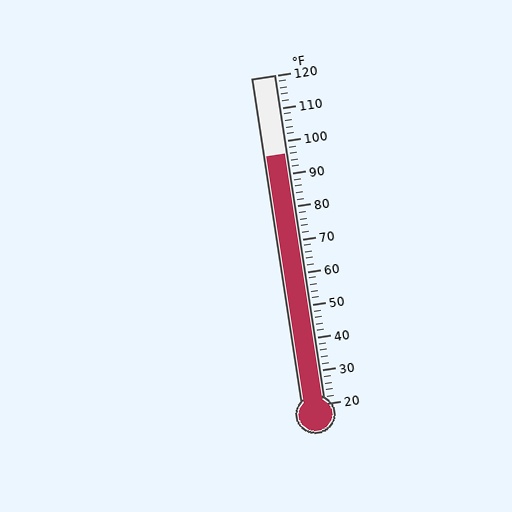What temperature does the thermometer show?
The thermometer shows approximately 96°F.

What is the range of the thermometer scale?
The thermometer scale ranges from 20°F to 120°F.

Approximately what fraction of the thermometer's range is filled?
The thermometer is filled to approximately 75% of its range.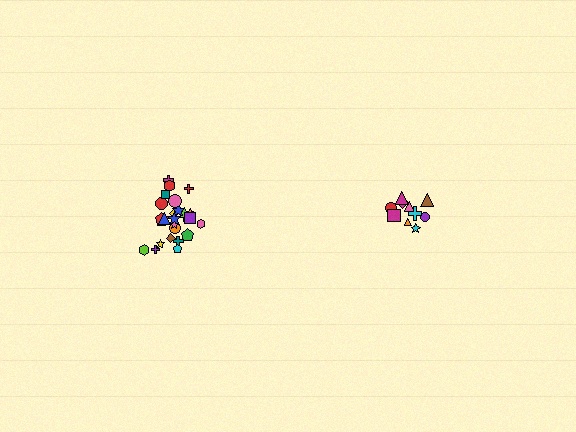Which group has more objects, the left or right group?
The left group.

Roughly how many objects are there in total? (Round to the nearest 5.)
Roughly 35 objects in total.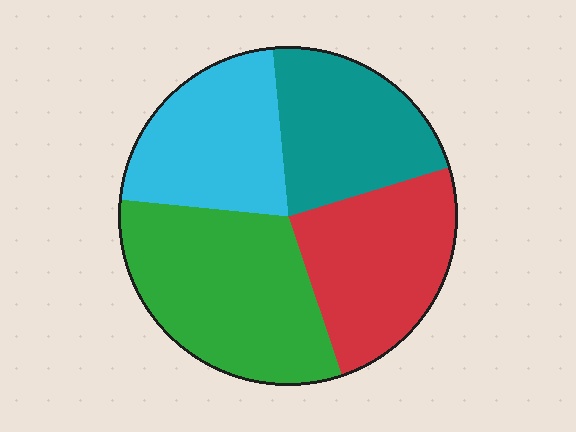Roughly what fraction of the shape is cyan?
Cyan covers around 20% of the shape.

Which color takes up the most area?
Green, at roughly 30%.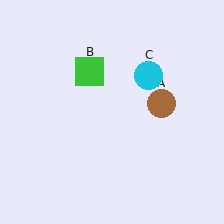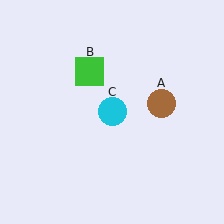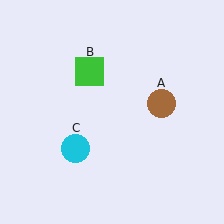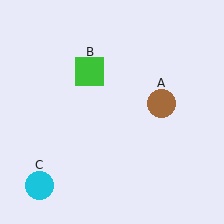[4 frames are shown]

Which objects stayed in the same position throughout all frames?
Brown circle (object A) and green square (object B) remained stationary.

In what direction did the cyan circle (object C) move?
The cyan circle (object C) moved down and to the left.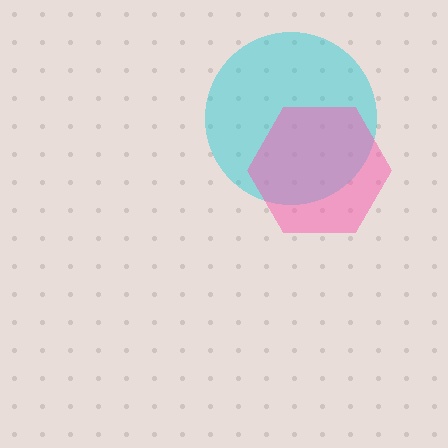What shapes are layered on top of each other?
The layered shapes are: a cyan circle, a pink hexagon.